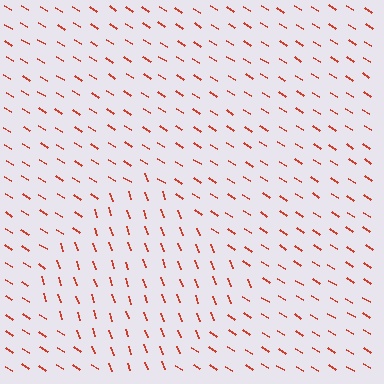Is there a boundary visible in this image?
Yes, there is a texture boundary formed by a change in line orientation.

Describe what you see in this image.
The image is filled with small red line segments. A diamond region in the image has lines oriented differently from the surrounding lines, creating a visible texture boundary.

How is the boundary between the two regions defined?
The boundary is defined purely by a change in line orientation (approximately 39 degrees difference). All lines are the same color and thickness.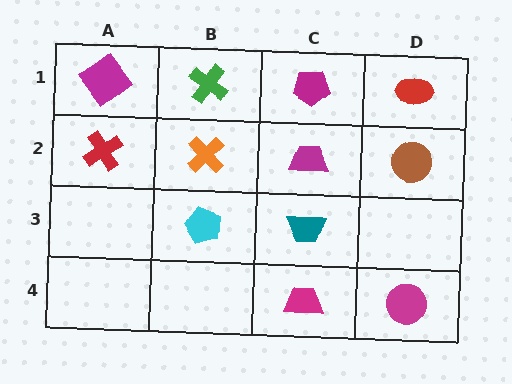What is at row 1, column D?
A red ellipse.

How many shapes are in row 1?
4 shapes.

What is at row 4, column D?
A magenta circle.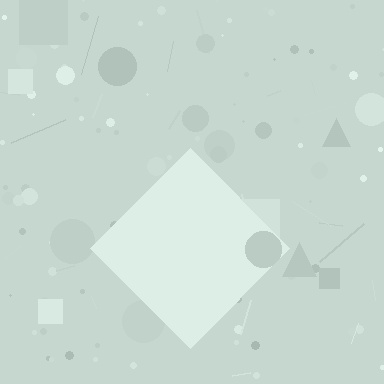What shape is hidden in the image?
A diamond is hidden in the image.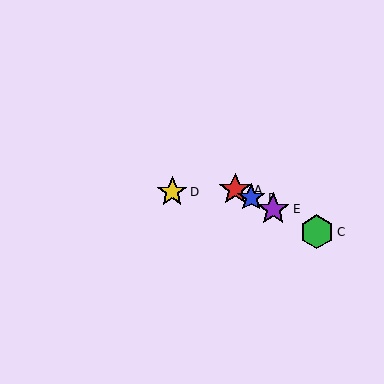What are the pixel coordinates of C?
Object C is at (317, 232).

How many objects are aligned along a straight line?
4 objects (A, B, C, E) are aligned along a straight line.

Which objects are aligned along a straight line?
Objects A, B, C, E are aligned along a straight line.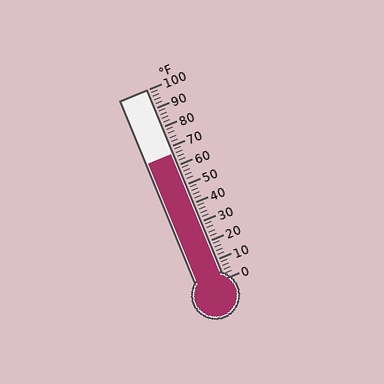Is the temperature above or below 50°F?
The temperature is above 50°F.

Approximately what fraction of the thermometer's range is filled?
The thermometer is filled to approximately 65% of its range.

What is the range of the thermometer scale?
The thermometer scale ranges from 0°F to 100°F.